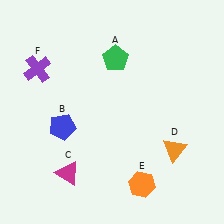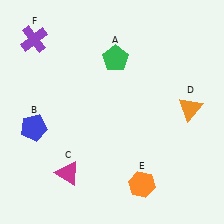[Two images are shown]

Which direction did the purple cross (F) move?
The purple cross (F) moved up.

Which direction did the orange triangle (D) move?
The orange triangle (D) moved up.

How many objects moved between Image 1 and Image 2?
3 objects moved between the two images.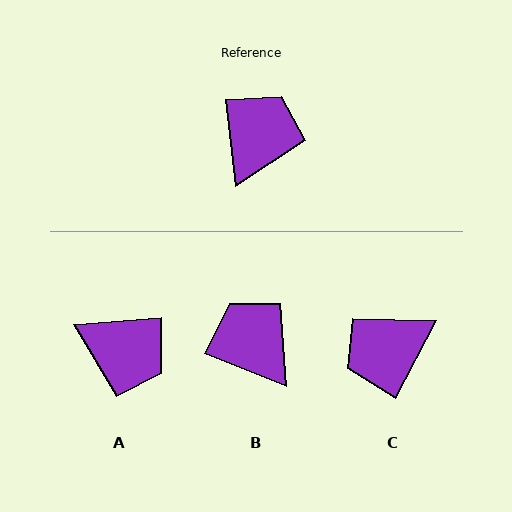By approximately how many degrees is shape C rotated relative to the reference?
Approximately 146 degrees counter-clockwise.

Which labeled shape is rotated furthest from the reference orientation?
C, about 146 degrees away.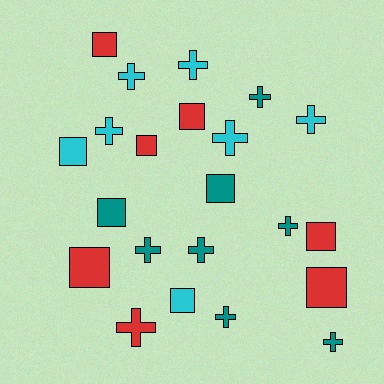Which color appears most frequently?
Teal, with 8 objects.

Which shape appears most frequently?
Cross, with 12 objects.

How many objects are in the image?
There are 22 objects.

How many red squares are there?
There are 6 red squares.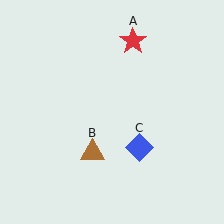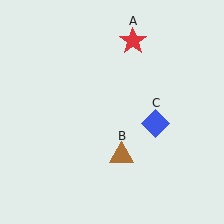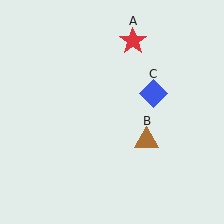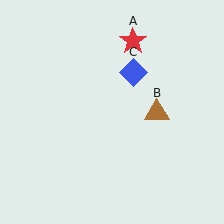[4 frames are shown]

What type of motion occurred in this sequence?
The brown triangle (object B), blue diamond (object C) rotated counterclockwise around the center of the scene.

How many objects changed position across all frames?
2 objects changed position: brown triangle (object B), blue diamond (object C).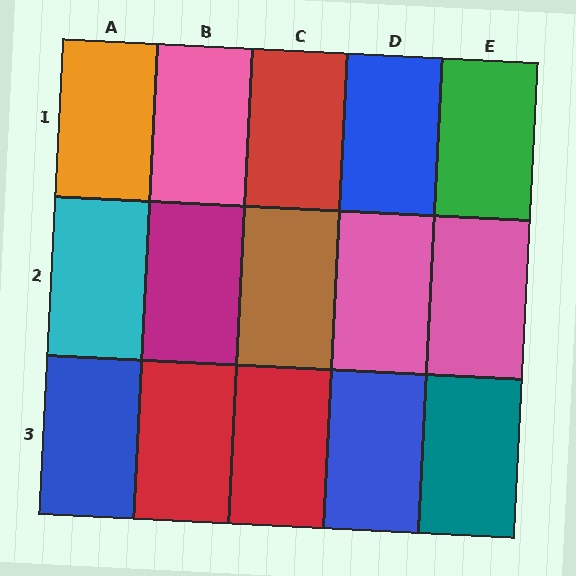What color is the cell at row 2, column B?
Magenta.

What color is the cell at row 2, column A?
Cyan.